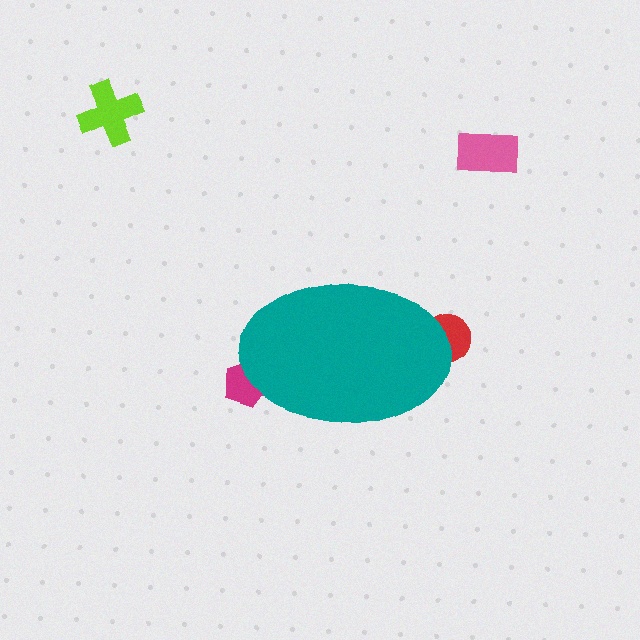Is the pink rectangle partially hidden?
No, the pink rectangle is fully visible.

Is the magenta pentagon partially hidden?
Yes, the magenta pentagon is partially hidden behind the teal ellipse.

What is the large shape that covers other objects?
A teal ellipse.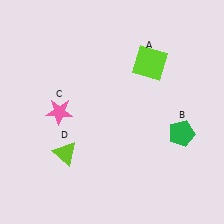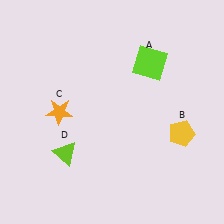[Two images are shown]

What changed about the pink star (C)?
In Image 1, C is pink. In Image 2, it changed to orange.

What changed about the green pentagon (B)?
In Image 1, B is green. In Image 2, it changed to yellow.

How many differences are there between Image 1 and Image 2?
There are 2 differences between the two images.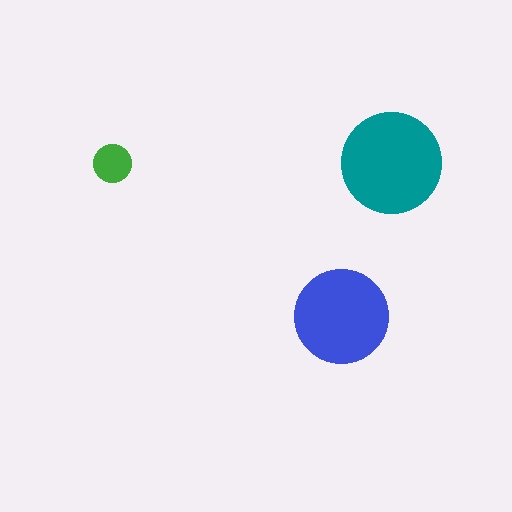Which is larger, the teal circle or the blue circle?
The teal one.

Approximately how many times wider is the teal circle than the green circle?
About 2.5 times wider.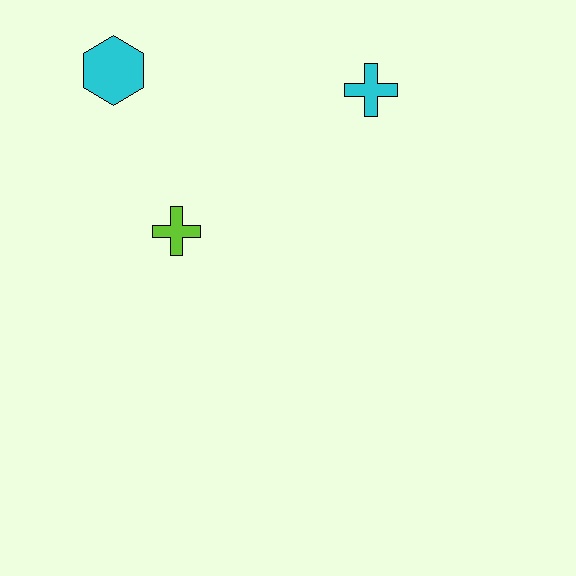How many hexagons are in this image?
There is 1 hexagon.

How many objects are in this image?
There are 3 objects.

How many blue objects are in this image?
There are no blue objects.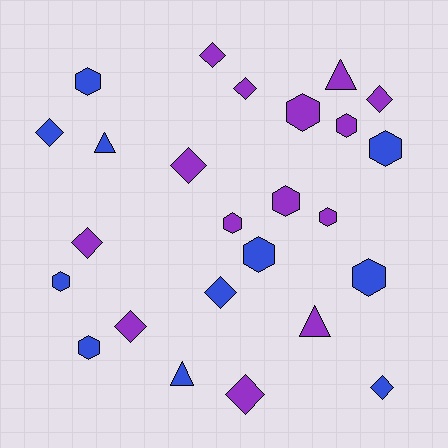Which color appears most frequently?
Purple, with 14 objects.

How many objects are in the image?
There are 25 objects.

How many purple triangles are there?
There are 2 purple triangles.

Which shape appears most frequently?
Hexagon, with 11 objects.